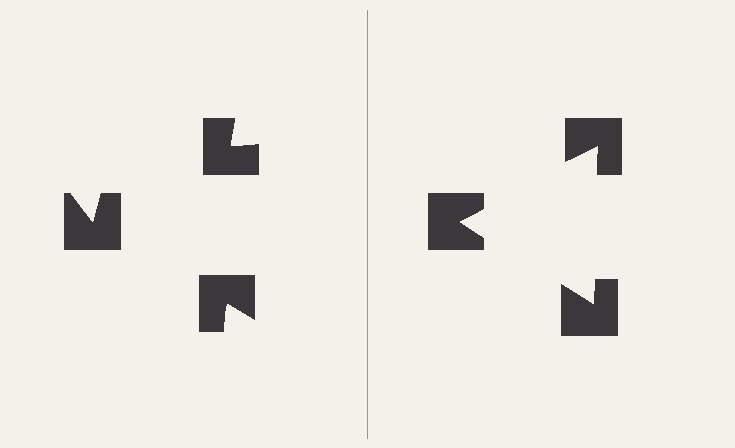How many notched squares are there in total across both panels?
6 — 3 on each side.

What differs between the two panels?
The notched squares are positioned identically on both sides; only the wedge orientations differ. On the right they align to a triangle; on the left they are misaligned.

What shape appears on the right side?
An illusory triangle.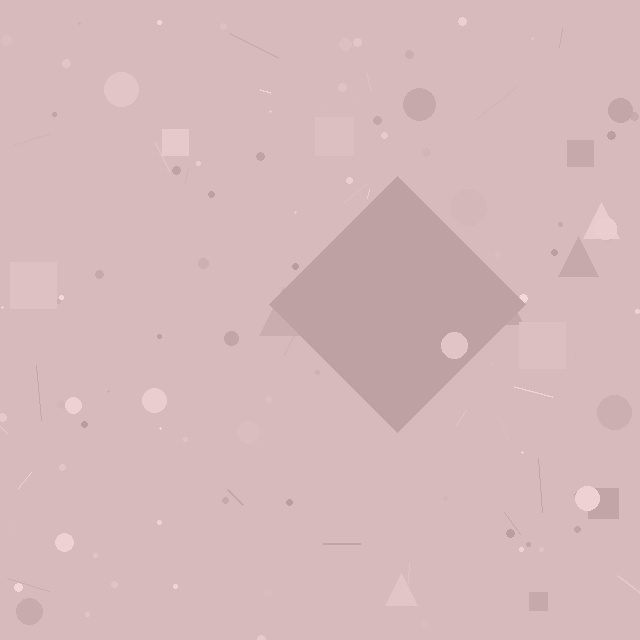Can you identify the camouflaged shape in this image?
The camouflaged shape is a diamond.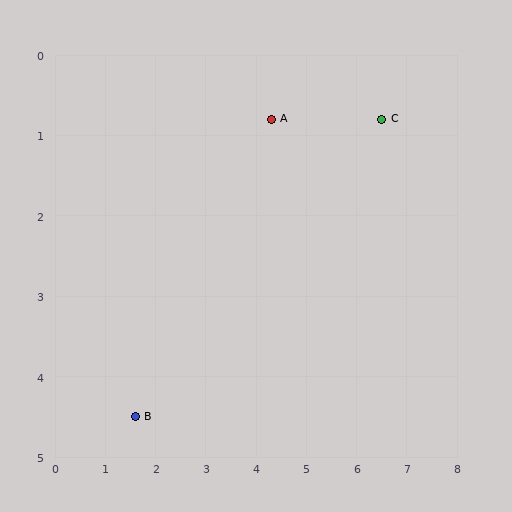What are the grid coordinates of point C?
Point C is at approximately (6.5, 0.8).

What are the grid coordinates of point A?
Point A is at approximately (4.3, 0.8).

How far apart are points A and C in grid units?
Points A and C are about 2.2 grid units apart.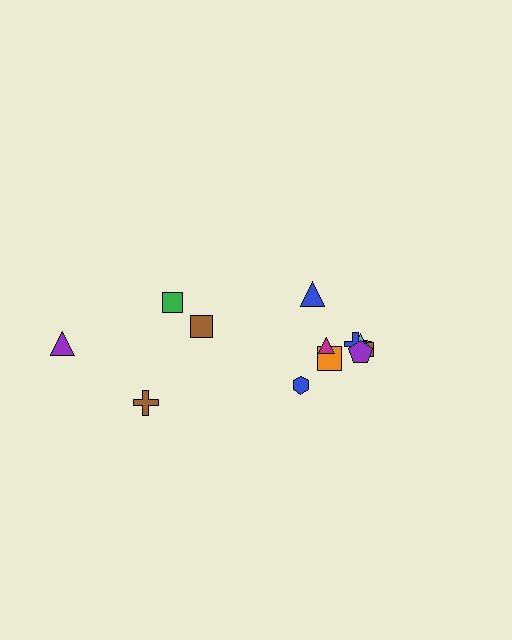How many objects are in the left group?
There are 4 objects.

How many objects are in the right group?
There are 8 objects.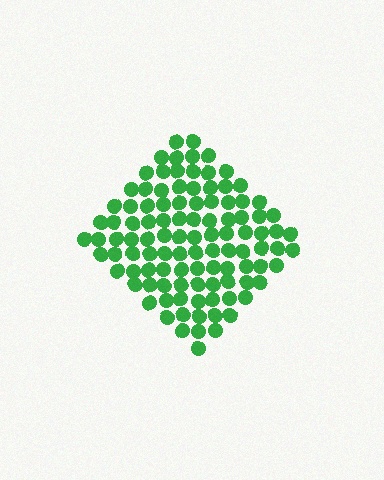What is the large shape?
The large shape is a diamond.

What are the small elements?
The small elements are circles.